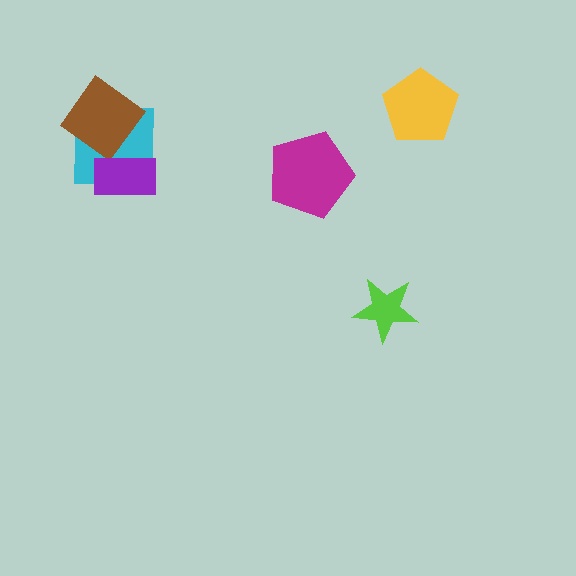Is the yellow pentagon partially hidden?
No, no other shape covers it.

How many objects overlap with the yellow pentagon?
0 objects overlap with the yellow pentagon.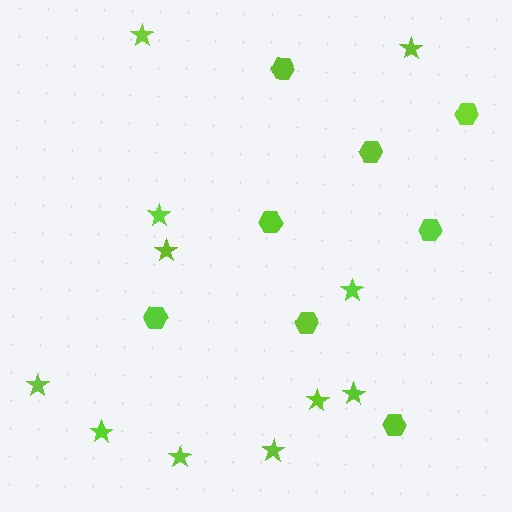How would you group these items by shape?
There are 2 groups: one group of stars (11) and one group of hexagons (8).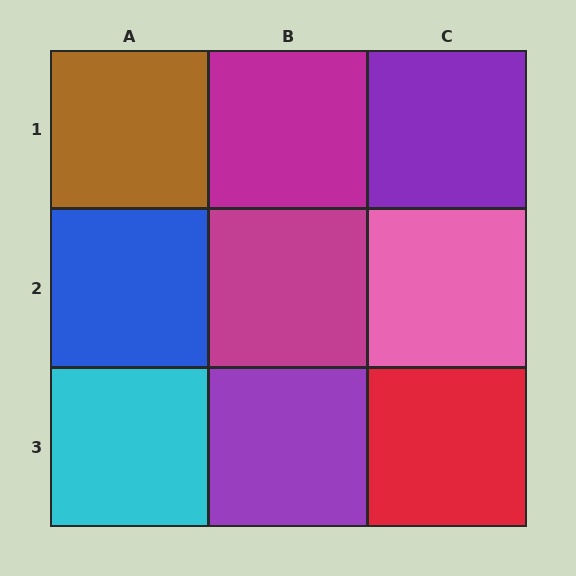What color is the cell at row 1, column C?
Purple.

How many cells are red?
1 cell is red.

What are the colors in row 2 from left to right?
Blue, magenta, pink.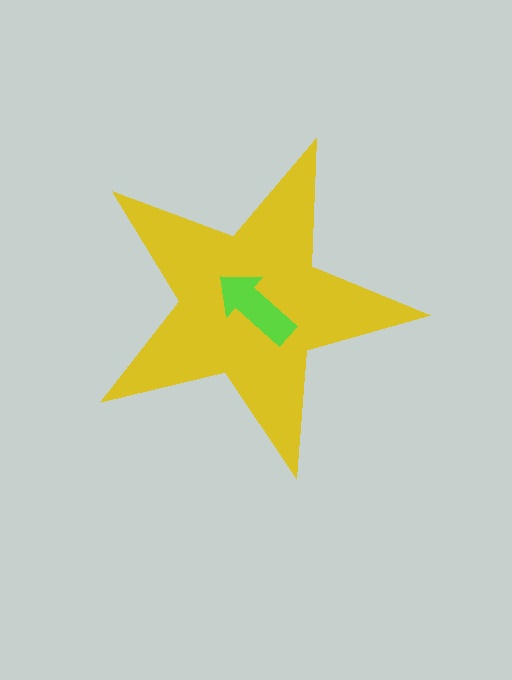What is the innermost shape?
The lime arrow.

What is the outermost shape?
The yellow star.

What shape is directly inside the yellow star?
The lime arrow.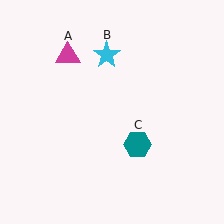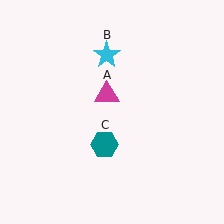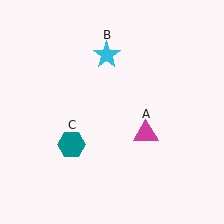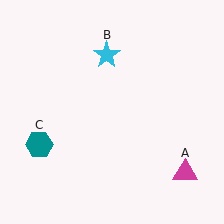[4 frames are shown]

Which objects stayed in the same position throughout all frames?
Cyan star (object B) remained stationary.